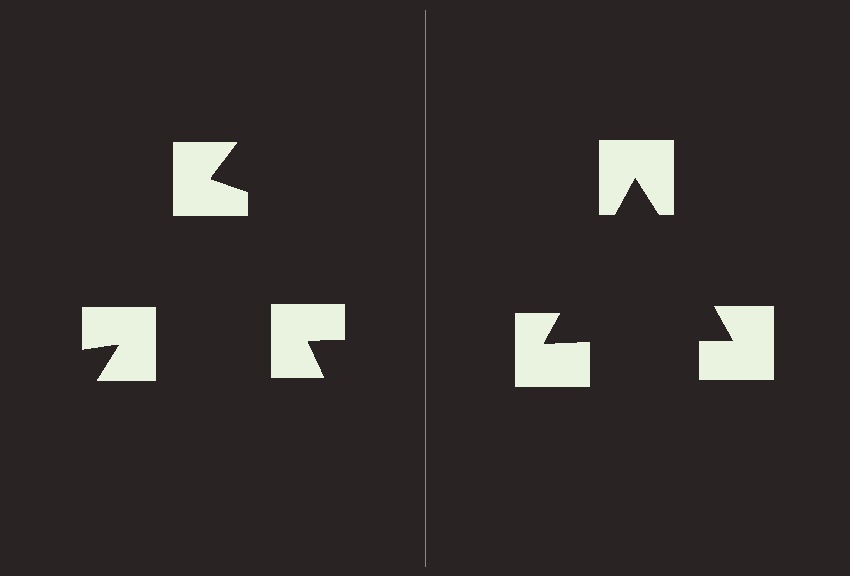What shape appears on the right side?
An illusory triangle.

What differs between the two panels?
The notched squares are positioned identically on both sides; only the wedge orientations differ. On the right they align to a triangle; on the left they are misaligned.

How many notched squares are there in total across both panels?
6 — 3 on each side.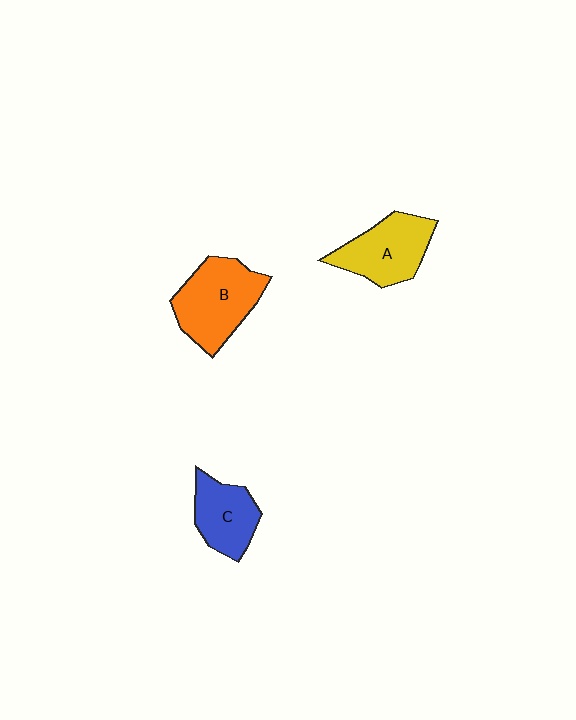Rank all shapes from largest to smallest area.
From largest to smallest: B (orange), A (yellow), C (blue).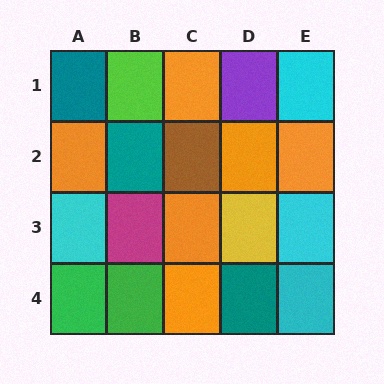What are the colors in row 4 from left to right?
Green, green, orange, teal, cyan.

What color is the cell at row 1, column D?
Purple.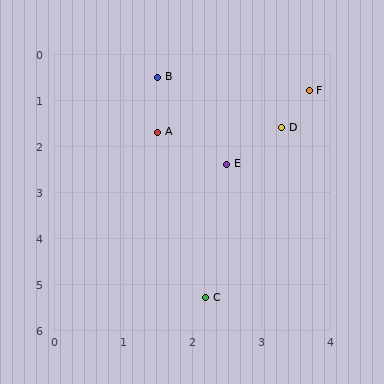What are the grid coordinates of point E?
Point E is at approximately (2.5, 2.4).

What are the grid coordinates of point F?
Point F is at approximately (3.7, 0.8).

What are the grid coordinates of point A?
Point A is at approximately (1.5, 1.7).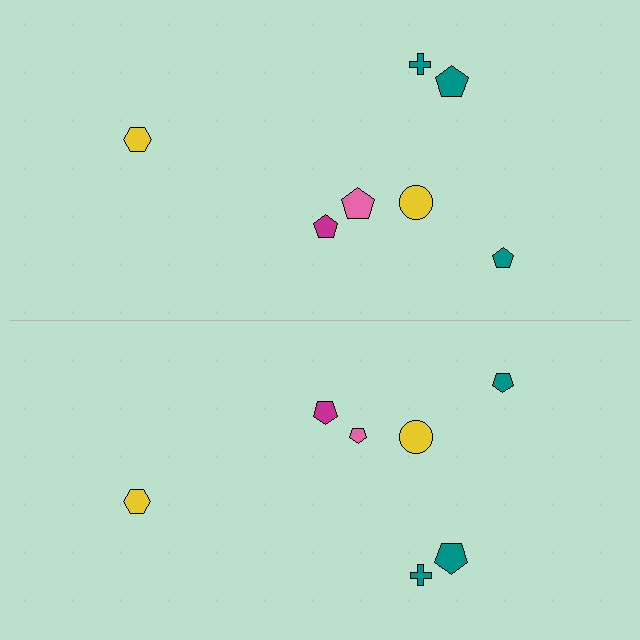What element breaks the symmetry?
The pink pentagon on the bottom side has a different size than its mirror counterpart.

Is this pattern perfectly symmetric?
No, the pattern is not perfectly symmetric. The pink pentagon on the bottom side has a different size than its mirror counterpart.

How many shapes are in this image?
There are 14 shapes in this image.